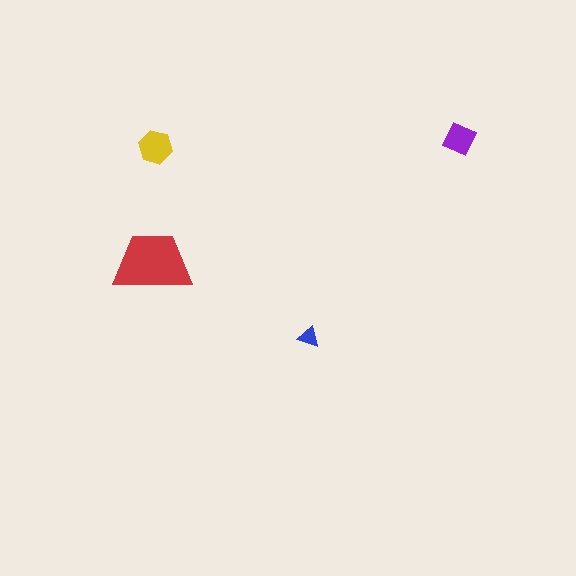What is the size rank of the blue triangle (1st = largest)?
4th.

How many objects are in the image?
There are 4 objects in the image.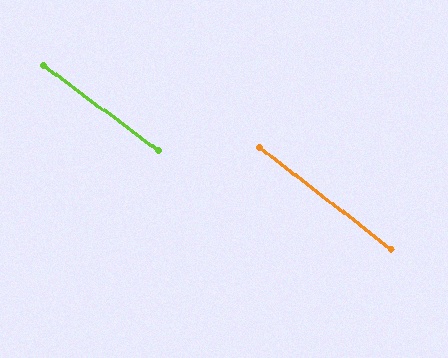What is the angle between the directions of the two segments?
Approximately 1 degree.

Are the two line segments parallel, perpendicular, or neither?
Parallel — their directions differ by only 1.3°.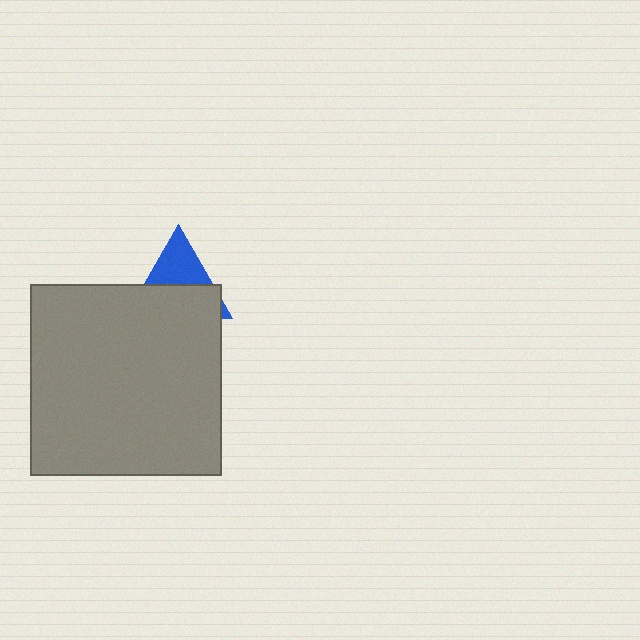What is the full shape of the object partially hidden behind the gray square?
The partially hidden object is a blue triangle.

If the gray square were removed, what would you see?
You would see the complete blue triangle.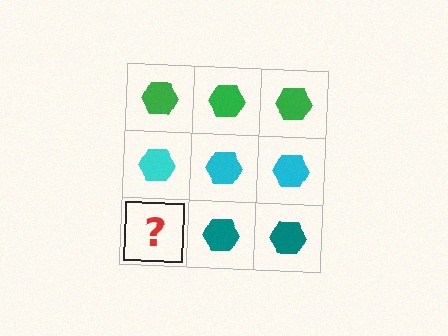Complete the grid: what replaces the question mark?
The question mark should be replaced with a teal hexagon.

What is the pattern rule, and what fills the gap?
The rule is that each row has a consistent color. The gap should be filled with a teal hexagon.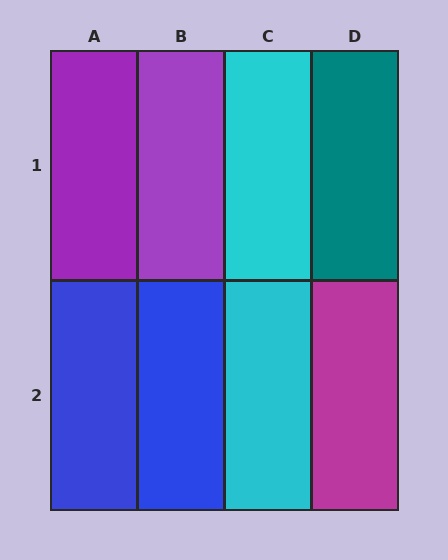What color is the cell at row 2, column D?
Magenta.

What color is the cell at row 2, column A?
Blue.